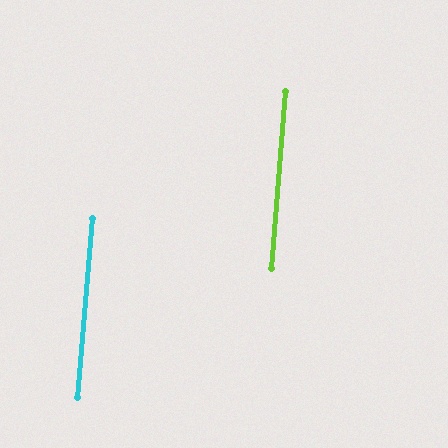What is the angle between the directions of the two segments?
Approximately 1 degree.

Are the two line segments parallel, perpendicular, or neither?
Parallel — their directions differ by only 0.6°.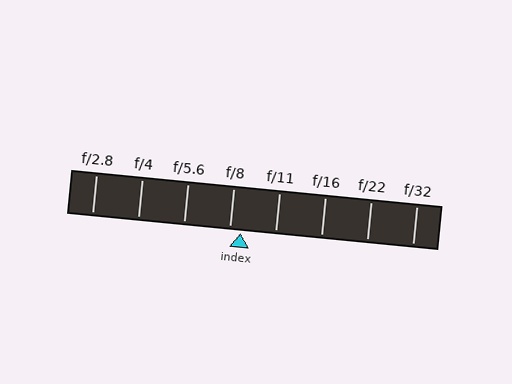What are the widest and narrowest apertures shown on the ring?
The widest aperture shown is f/2.8 and the narrowest is f/32.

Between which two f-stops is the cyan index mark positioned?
The index mark is between f/8 and f/11.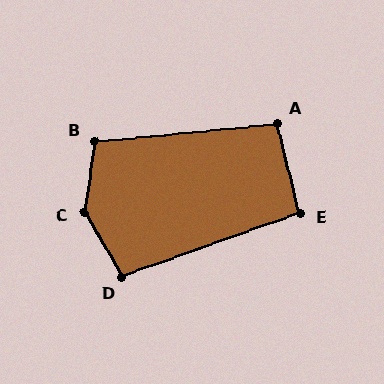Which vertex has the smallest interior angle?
E, at approximately 96 degrees.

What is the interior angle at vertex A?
Approximately 98 degrees (obtuse).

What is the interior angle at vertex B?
Approximately 104 degrees (obtuse).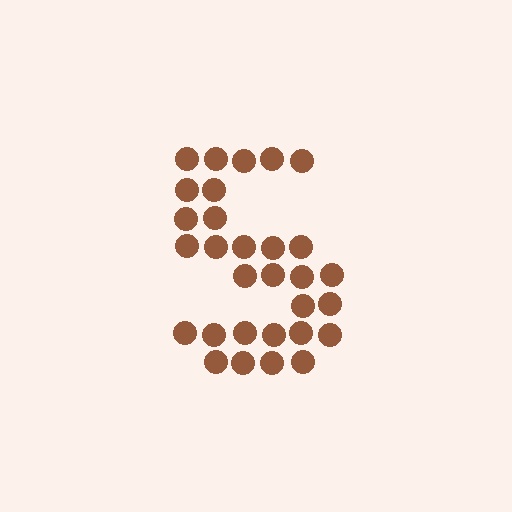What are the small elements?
The small elements are circles.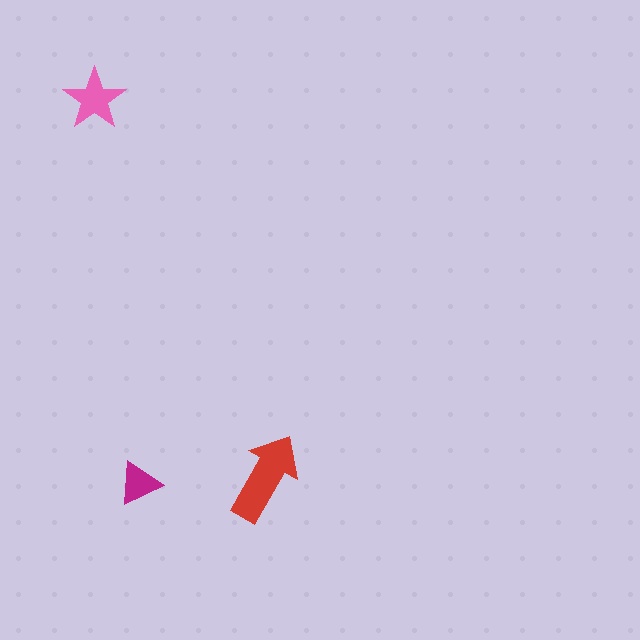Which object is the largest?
The red arrow.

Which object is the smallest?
The magenta triangle.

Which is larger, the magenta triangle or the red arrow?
The red arrow.